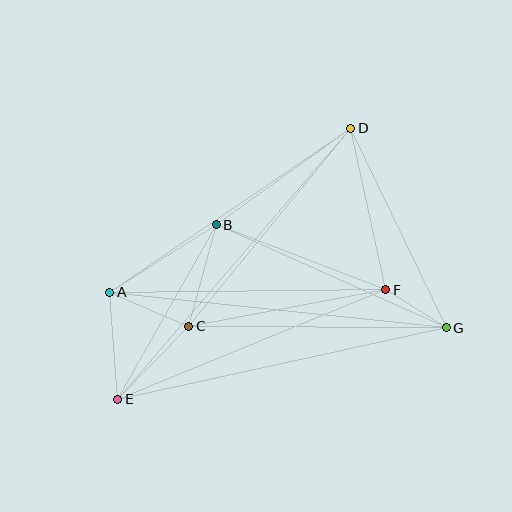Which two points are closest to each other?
Points F and G are closest to each other.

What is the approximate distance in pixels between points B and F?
The distance between B and F is approximately 181 pixels.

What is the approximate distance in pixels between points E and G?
The distance between E and G is approximately 336 pixels.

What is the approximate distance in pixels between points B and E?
The distance between B and E is approximately 200 pixels.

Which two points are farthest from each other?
Points D and E are farthest from each other.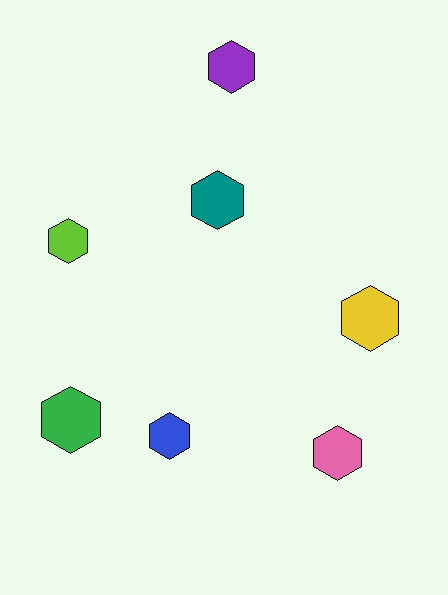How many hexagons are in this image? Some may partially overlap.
There are 7 hexagons.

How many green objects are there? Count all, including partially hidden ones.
There is 1 green object.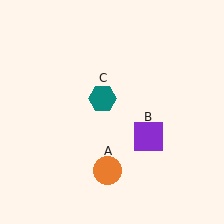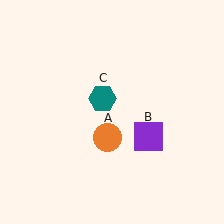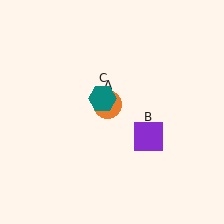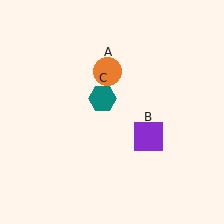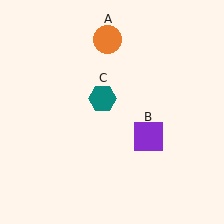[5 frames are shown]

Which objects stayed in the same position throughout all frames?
Purple square (object B) and teal hexagon (object C) remained stationary.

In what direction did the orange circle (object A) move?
The orange circle (object A) moved up.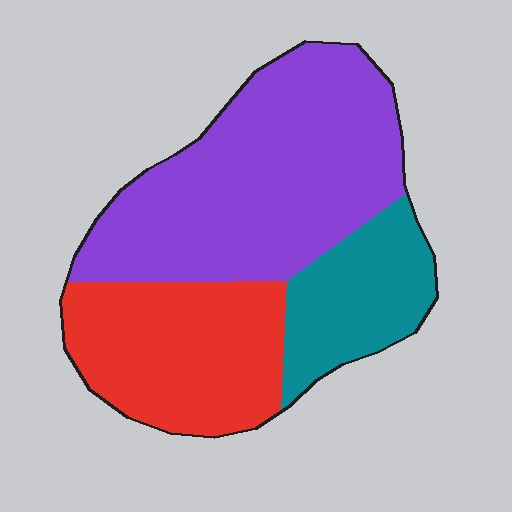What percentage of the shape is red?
Red takes up about one third (1/3) of the shape.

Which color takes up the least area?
Teal, at roughly 20%.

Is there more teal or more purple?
Purple.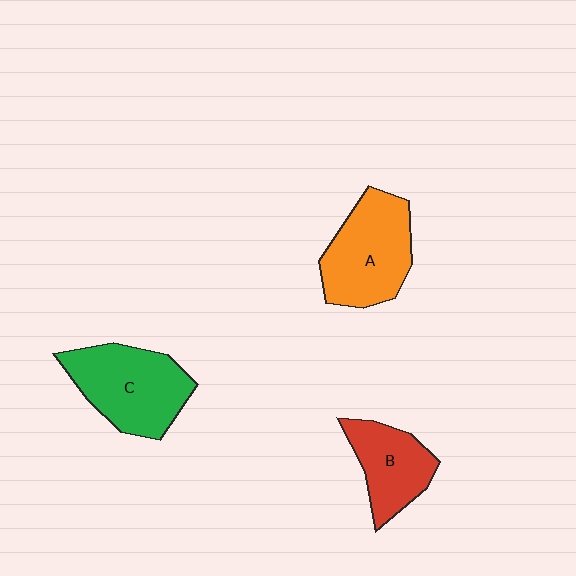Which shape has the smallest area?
Shape B (red).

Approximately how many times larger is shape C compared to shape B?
Approximately 1.4 times.